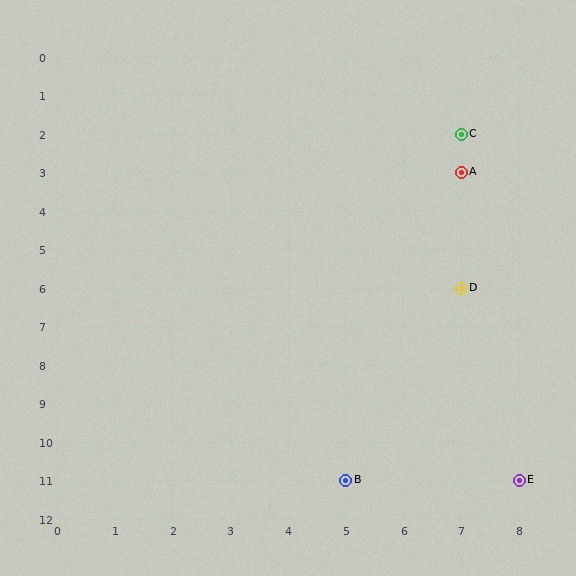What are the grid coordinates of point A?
Point A is at grid coordinates (7, 3).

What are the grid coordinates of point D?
Point D is at grid coordinates (7, 6).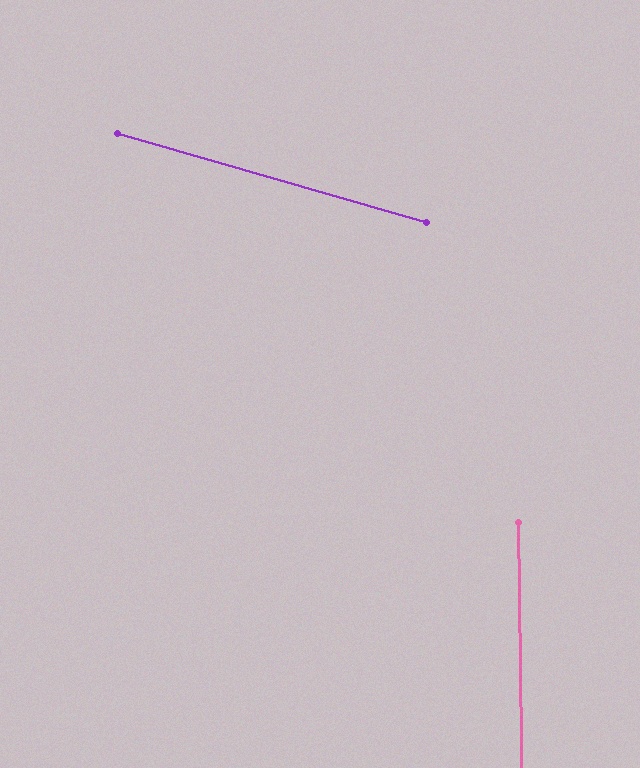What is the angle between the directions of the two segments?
Approximately 73 degrees.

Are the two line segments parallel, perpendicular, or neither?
Neither parallel nor perpendicular — they differ by about 73°.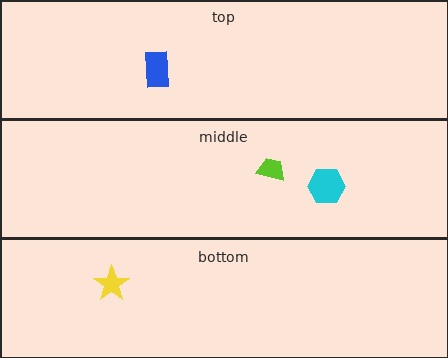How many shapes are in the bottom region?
1.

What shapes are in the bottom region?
The yellow star.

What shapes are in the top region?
The blue rectangle.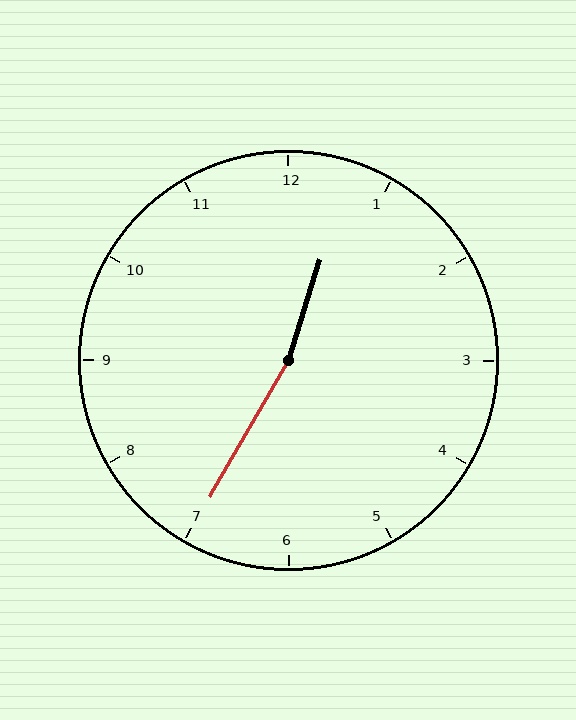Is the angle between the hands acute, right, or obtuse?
It is obtuse.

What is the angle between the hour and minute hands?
Approximately 168 degrees.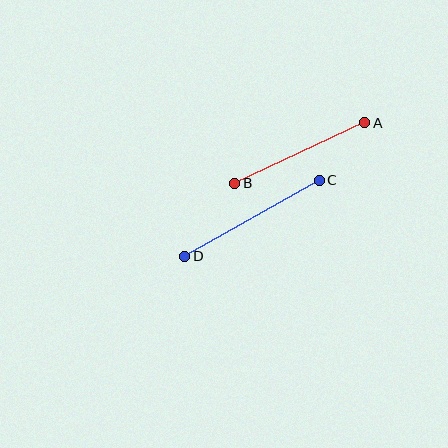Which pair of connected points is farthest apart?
Points C and D are farthest apart.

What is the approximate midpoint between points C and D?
The midpoint is at approximately (252, 218) pixels.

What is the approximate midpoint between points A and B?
The midpoint is at approximately (300, 153) pixels.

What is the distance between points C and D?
The distance is approximately 155 pixels.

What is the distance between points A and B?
The distance is approximately 143 pixels.